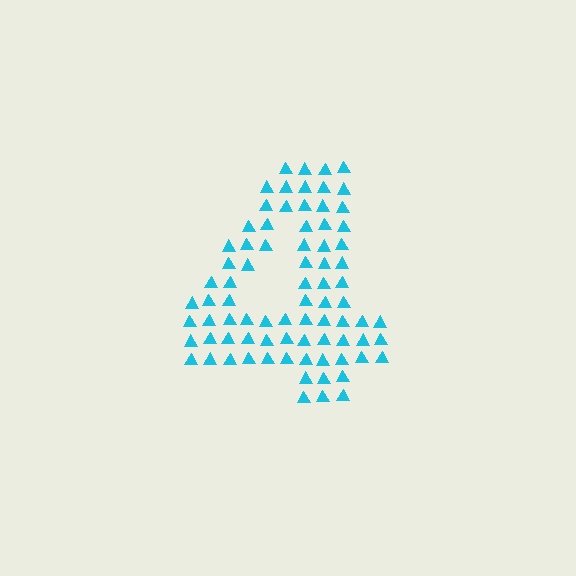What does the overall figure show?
The overall figure shows the digit 4.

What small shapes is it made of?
It is made of small triangles.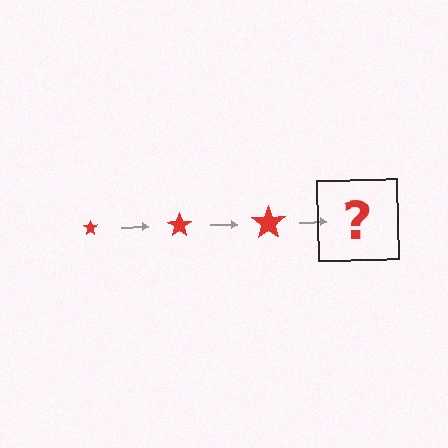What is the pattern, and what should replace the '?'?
The pattern is that the star gets progressively larger each step. The '?' should be a red star, larger than the previous one.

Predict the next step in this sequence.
The next step is a red star, larger than the previous one.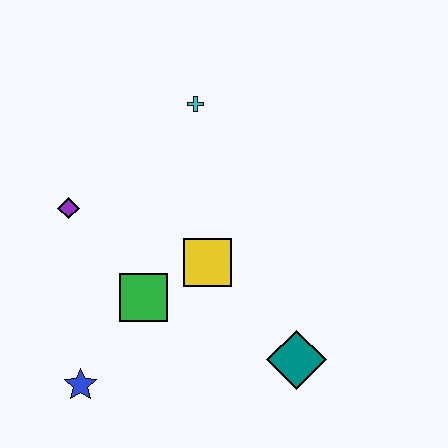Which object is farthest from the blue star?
The cyan cross is farthest from the blue star.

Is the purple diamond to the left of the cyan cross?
Yes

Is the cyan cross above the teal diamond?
Yes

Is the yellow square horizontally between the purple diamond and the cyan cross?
No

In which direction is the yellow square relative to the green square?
The yellow square is to the right of the green square.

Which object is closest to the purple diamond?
The green square is closest to the purple diamond.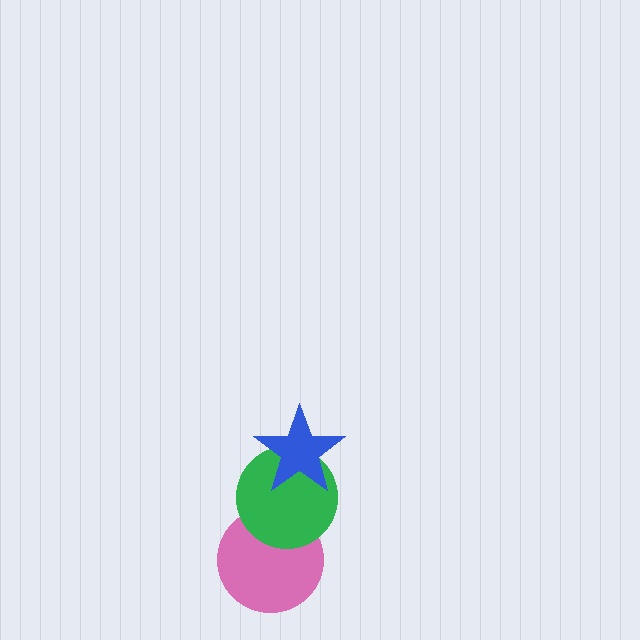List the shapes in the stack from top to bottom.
From top to bottom: the blue star, the green circle, the pink circle.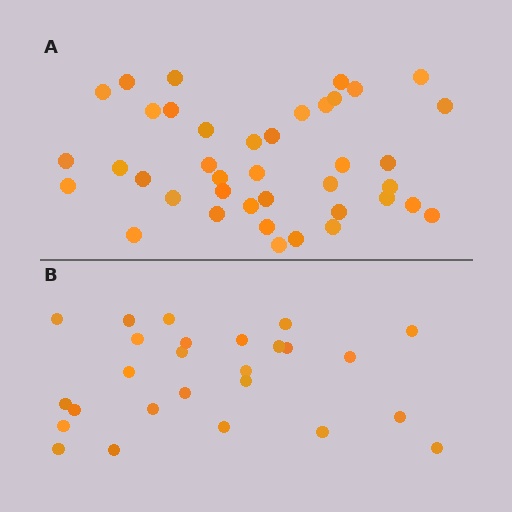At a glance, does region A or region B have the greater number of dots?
Region A (the top region) has more dots.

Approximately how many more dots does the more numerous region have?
Region A has approximately 15 more dots than region B.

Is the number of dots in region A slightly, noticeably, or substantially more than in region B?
Region A has substantially more. The ratio is roughly 1.5 to 1.